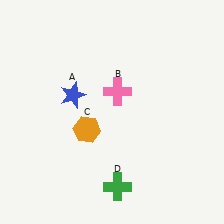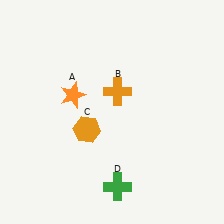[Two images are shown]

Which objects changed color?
A changed from blue to orange. B changed from pink to orange.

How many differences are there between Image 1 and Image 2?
There are 2 differences between the two images.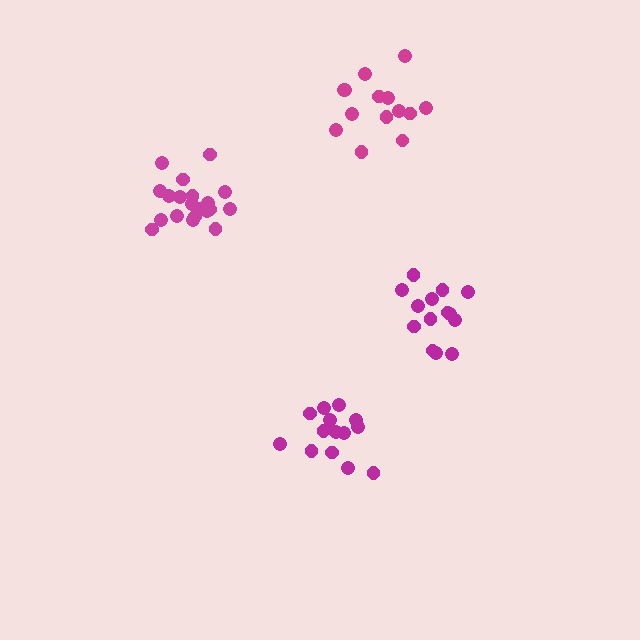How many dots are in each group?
Group 1: 14 dots, Group 2: 20 dots, Group 3: 14 dots, Group 4: 15 dots (63 total).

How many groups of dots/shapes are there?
There are 4 groups.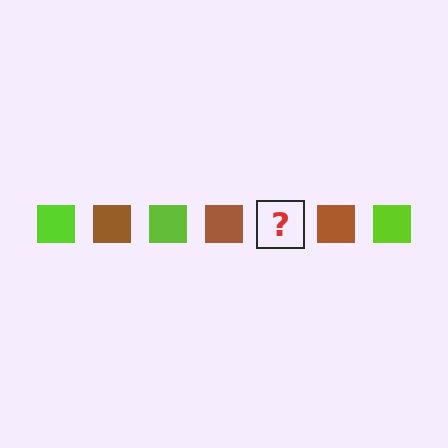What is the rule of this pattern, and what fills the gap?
The rule is that the pattern cycles through lime, brown squares. The gap should be filled with a lime square.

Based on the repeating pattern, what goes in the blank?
The blank should be a lime square.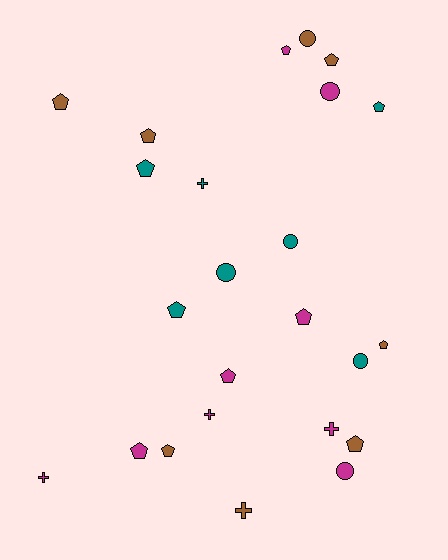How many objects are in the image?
There are 24 objects.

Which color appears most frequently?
Magenta, with 9 objects.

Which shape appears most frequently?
Pentagon, with 13 objects.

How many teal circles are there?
There are 3 teal circles.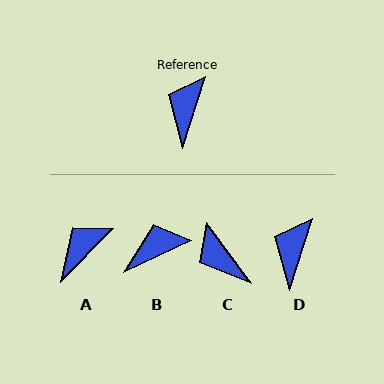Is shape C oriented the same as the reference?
No, it is off by about 53 degrees.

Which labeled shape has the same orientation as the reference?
D.